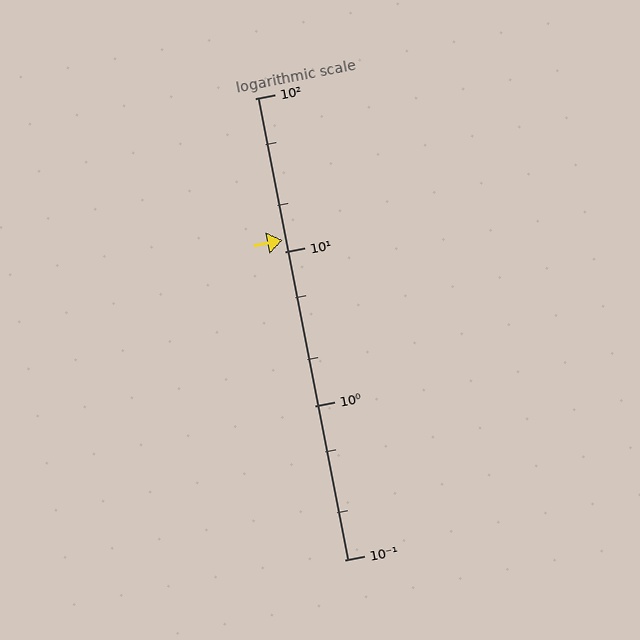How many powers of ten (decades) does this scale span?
The scale spans 3 decades, from 0.1 to 100.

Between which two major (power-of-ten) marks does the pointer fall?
The pointer is between 10 and 100.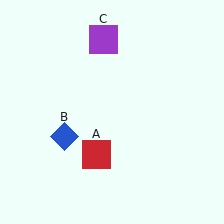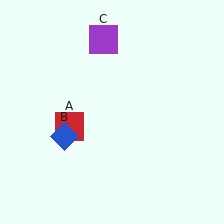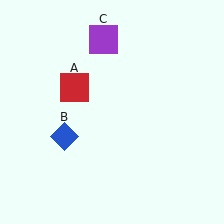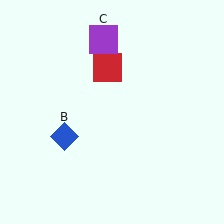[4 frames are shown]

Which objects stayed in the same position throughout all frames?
Blue diamond (object B) and purple square (object C) remained stationary.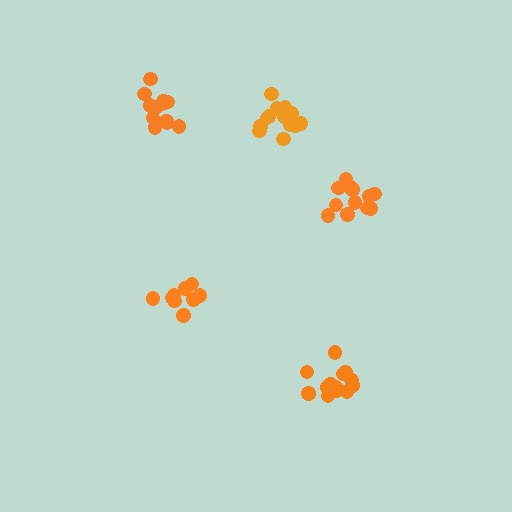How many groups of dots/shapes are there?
There are 5 groups.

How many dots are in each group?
Group 1: 12 dots, Group 2: 13 dots, Group 3: 9 dots, Group 4: 13 dots, Group 5: 13 dots (60 total).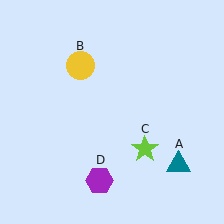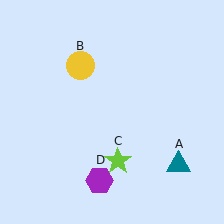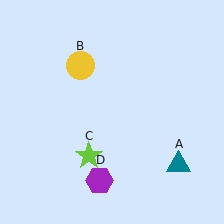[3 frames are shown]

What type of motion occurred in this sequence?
The lime star (object C) rotated clockwise around the center of the scene.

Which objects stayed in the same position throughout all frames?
Teal triangle (object A) and yellow circle (object B) and purple hexagon (object D) remained stationary.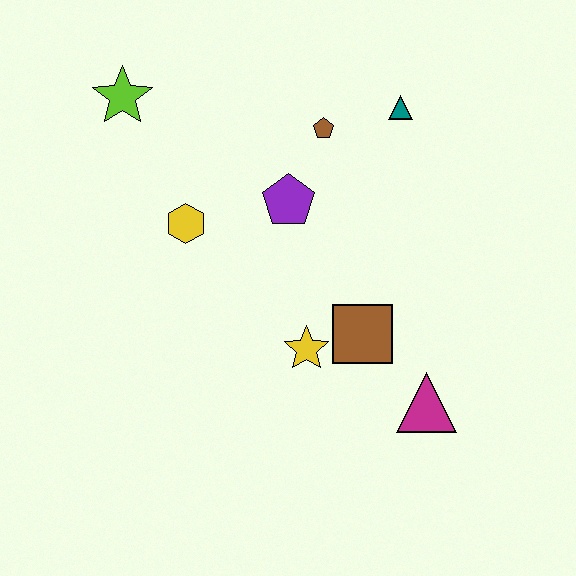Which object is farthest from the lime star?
The magenta triangle is farthest from the lime star.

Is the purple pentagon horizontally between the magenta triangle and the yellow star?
No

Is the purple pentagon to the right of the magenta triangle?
No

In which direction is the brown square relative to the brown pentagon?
The brown square is below the brown pentagon.